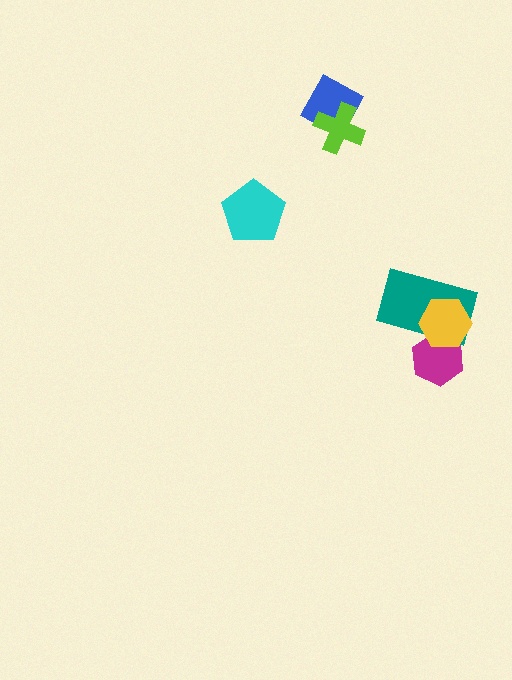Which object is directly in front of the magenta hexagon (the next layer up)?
The teal rectangle is directly in front of the magenta hexagon.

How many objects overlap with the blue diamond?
1 object overlaps with the blue diamond.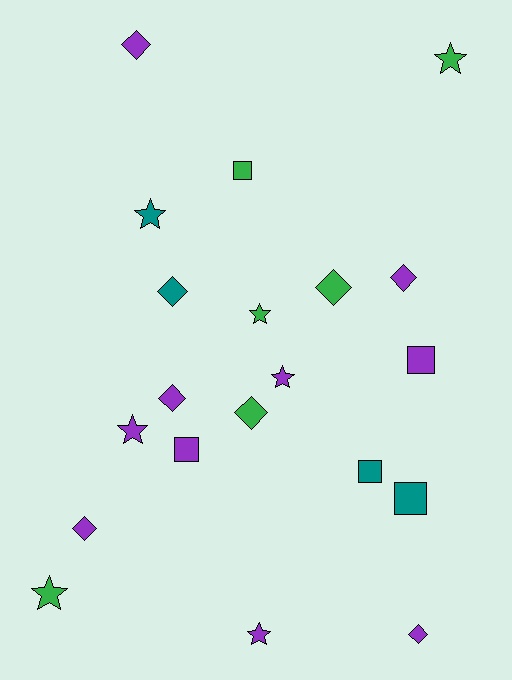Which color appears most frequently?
Purple, with 10 objects.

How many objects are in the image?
There are 20 objects.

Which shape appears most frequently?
Diamond, with 8 objects.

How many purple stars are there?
There are 3 purple stars.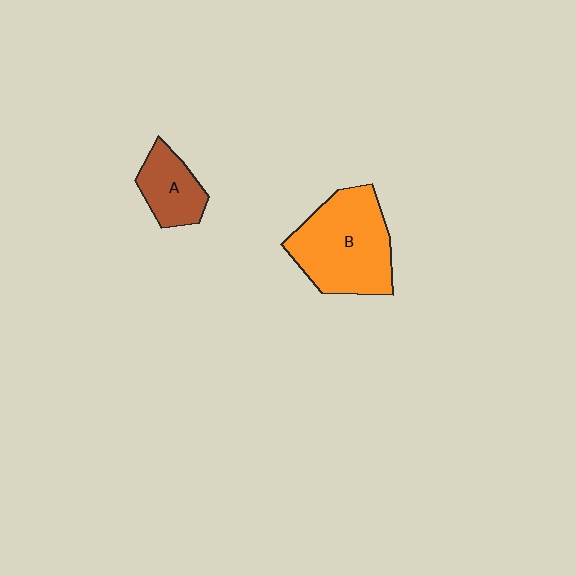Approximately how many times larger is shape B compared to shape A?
Approximately 2.2 times.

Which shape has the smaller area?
Shape A (brown).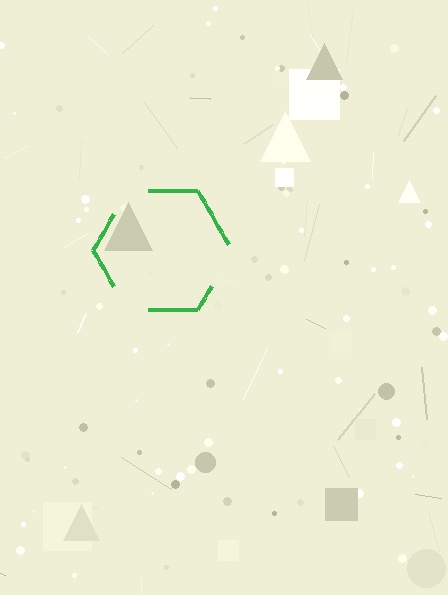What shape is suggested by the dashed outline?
The dashed outline suggests a hexagon.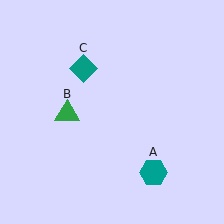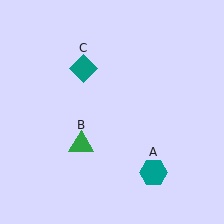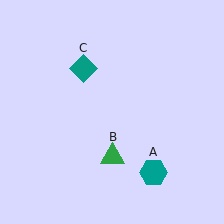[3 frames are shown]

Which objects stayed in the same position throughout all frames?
Teal hexagon (object A) and teal diamond (object C) remained stationary.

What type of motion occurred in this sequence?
The green triangle (object B) rotated counterclockwise around the center of the scene.